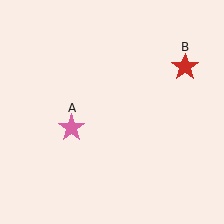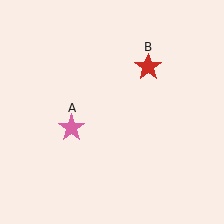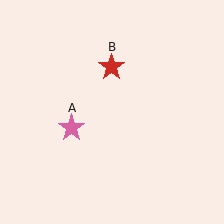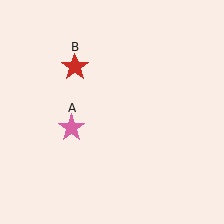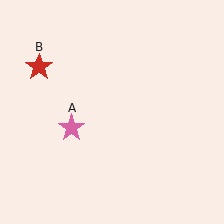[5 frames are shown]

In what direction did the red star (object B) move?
The red star (object B) moved left.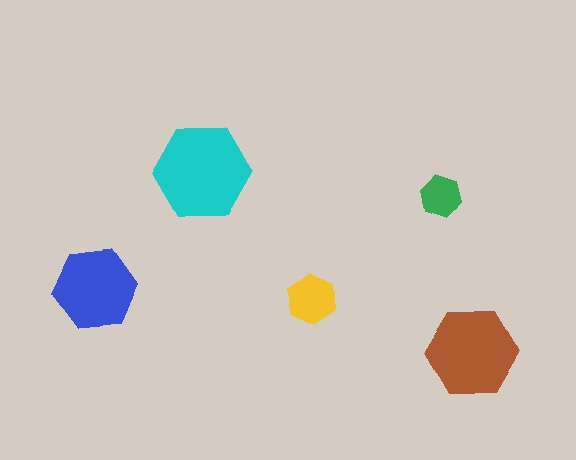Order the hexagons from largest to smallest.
the cyan one, the brown one, the blue one, the yellow one, the green one.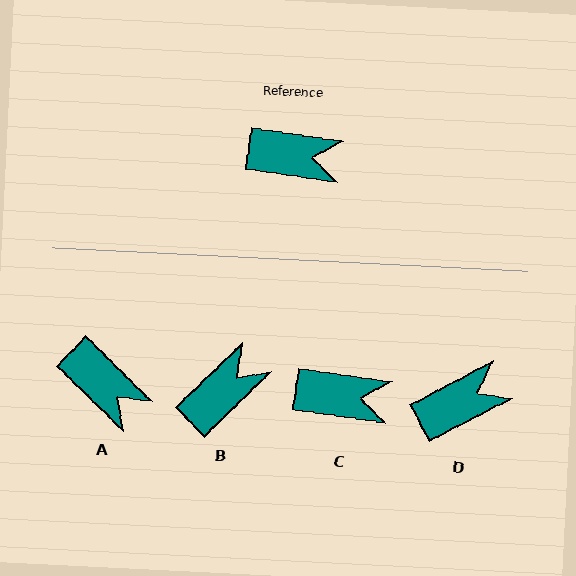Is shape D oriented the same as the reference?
No, it is off by about 36 degrees.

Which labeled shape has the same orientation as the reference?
C.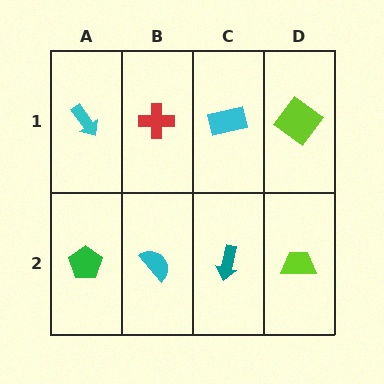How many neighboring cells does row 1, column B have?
3.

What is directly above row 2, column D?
A lime diamond.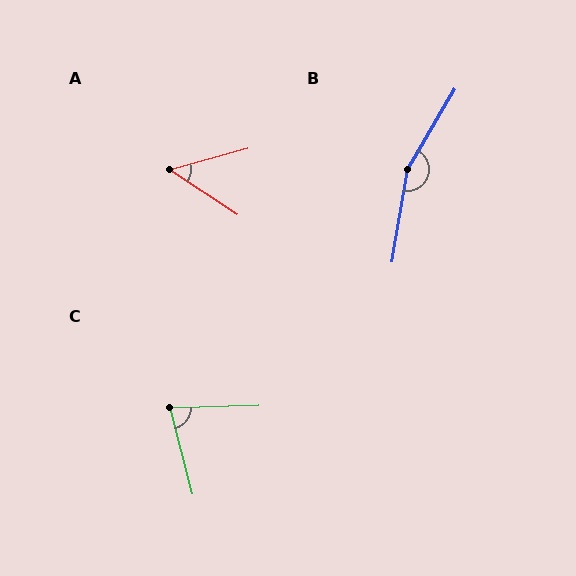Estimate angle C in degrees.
Approximately 77 degrees.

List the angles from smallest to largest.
A (49°), C (77°), B (159°).